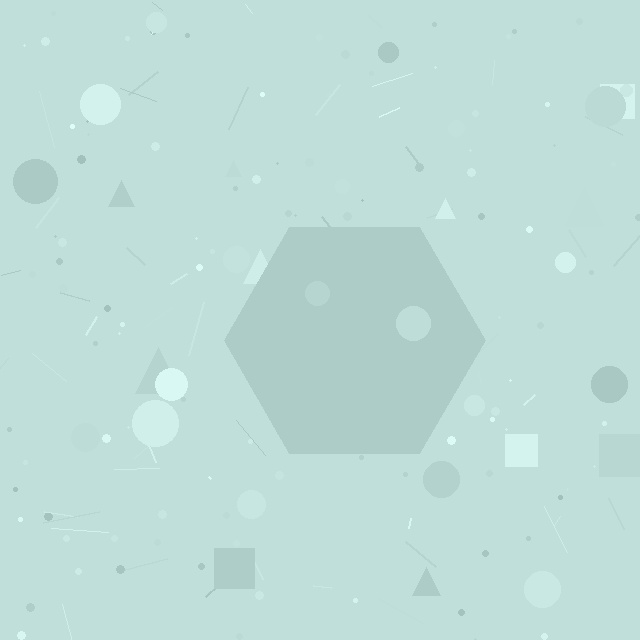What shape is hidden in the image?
A hexagon is hidden in the image.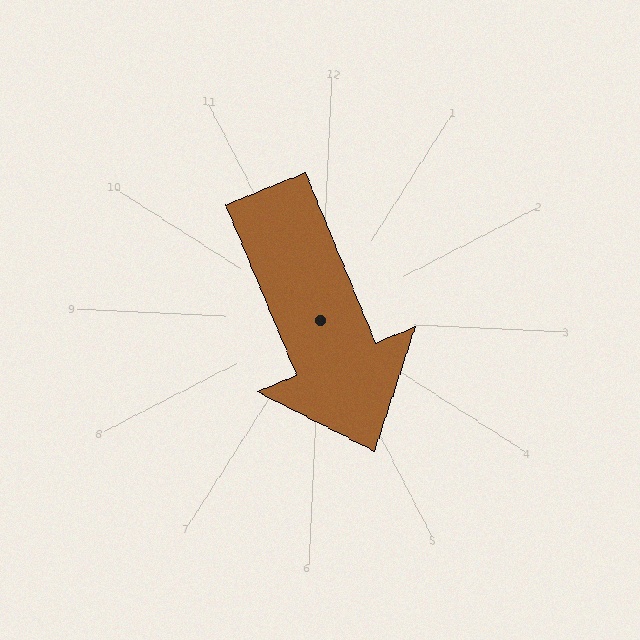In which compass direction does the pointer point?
Southeast.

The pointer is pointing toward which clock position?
Roughly 5 o'clock.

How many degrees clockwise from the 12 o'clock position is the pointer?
Approximately 155 degrees.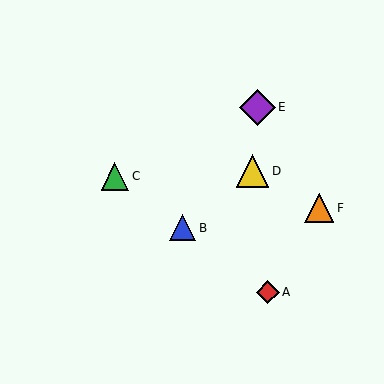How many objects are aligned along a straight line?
3 objects (A, B, C) are aligned along a straight line.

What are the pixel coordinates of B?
Object B is at (183, 228).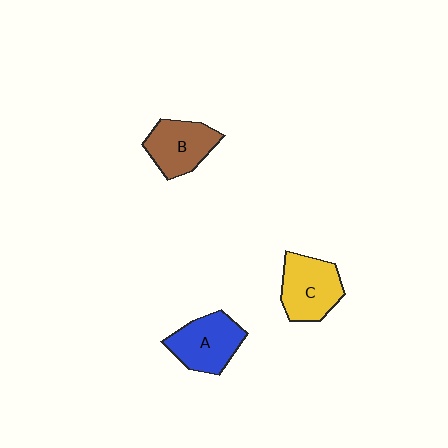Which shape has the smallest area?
Shape B (brown).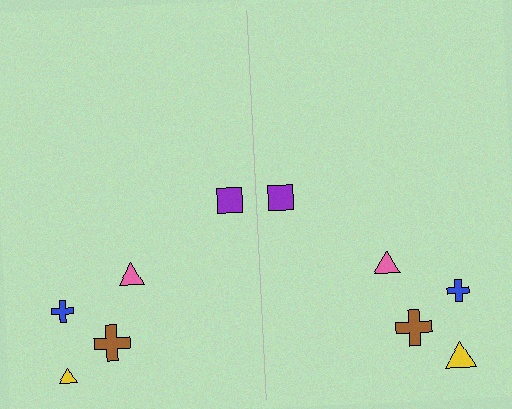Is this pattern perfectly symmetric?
No, the pattern is not perfectly symmetric. The yellow triangle on the right side has a different size than its mirror counterpart.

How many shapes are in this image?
There are 10 shapes in this image.